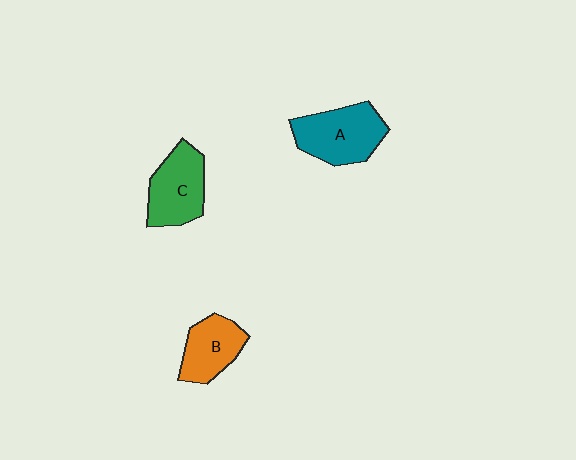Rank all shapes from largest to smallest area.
From largest to smallest: A (teal), C (green), B (orange).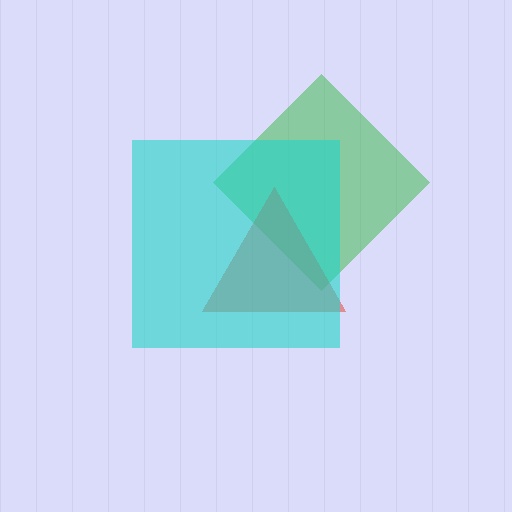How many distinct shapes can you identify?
There are 3 distinct shapes: a green diamond, a red triangle, a cyan square.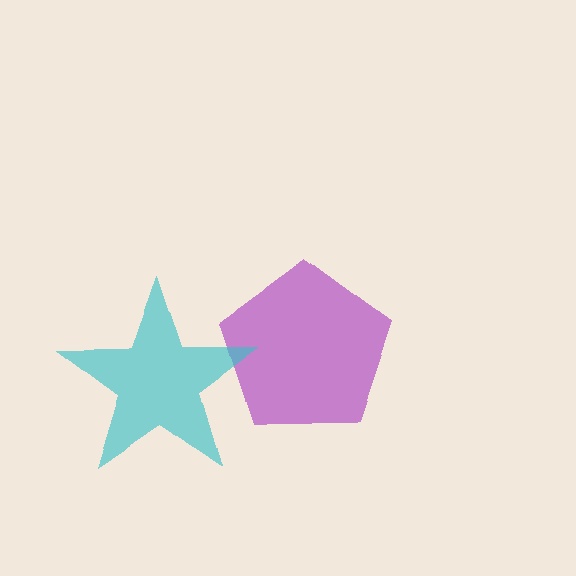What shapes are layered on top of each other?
The layered shapes are: a purple pentagon, a cyan star.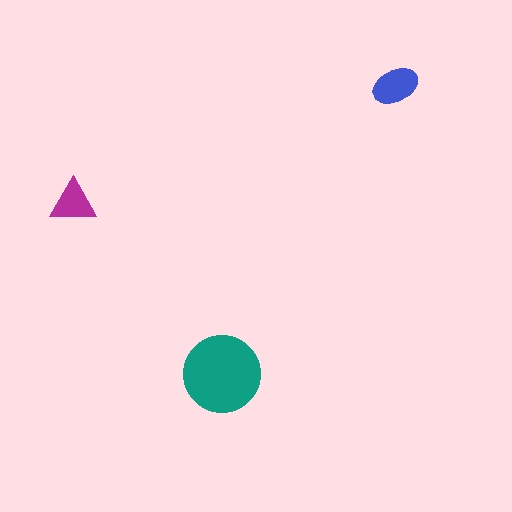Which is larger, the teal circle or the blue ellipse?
The teal circle.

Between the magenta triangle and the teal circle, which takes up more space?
The teal circle.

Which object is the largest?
The teal circle.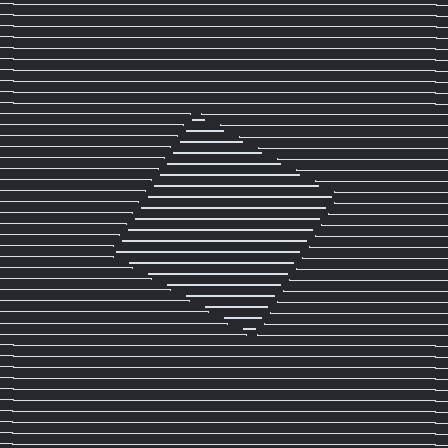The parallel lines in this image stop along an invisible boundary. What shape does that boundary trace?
An illusory square. The interior of the shape contains the same grating, shifted by half a period — the contour is defined by the phase discontinuity where line-ends from the inner and outer gratings abut.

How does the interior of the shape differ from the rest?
The interior of the shape contains the same grating, shifted by half a period — the contour is defined by the phase discontinuity where line-ends from the inner and outer gratings abut.